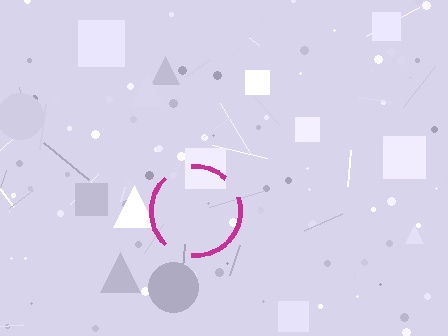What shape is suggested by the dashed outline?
The dashed outline suggests a circle.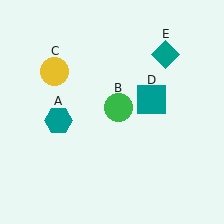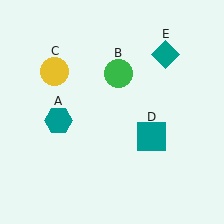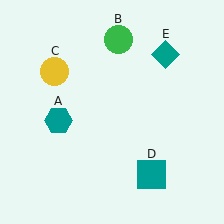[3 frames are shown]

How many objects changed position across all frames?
2 objects changed position: green circle (object B), teal square (object D).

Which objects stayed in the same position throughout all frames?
Teal hexagon (object A) and yellow circle (object C) and teal diamond (object E) remained stationary.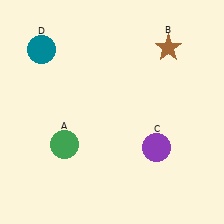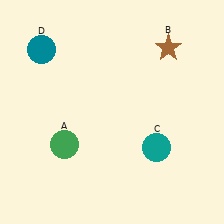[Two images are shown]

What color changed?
The circle (C) changed from purple in Image 1 to teal in Image 2.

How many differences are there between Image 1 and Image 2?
There is 1 difference between the two images.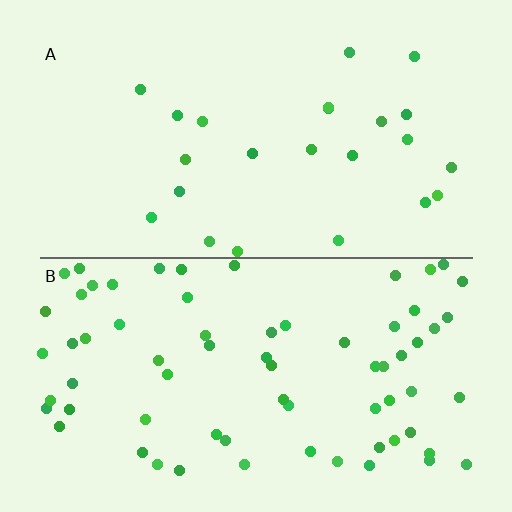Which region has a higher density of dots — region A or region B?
B (the bottom).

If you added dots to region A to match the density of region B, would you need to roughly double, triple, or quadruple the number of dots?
Approximately triple.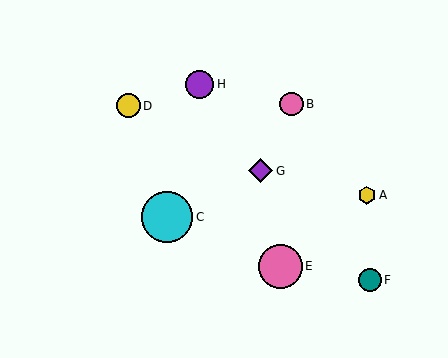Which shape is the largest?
The cyan circle (labeled C) is the largest.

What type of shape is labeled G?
Shape G is a purple diamond.